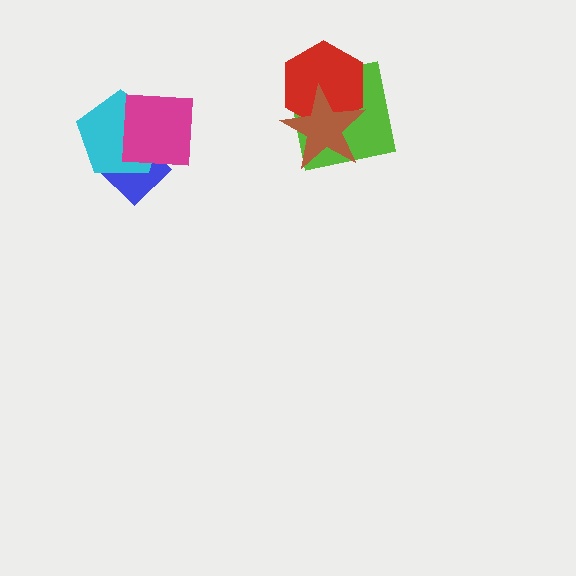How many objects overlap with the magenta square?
2 objects overlap with the magenta square.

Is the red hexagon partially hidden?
Yes, it is partially covered by another shape.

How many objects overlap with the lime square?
2 objects overlap with the lime square.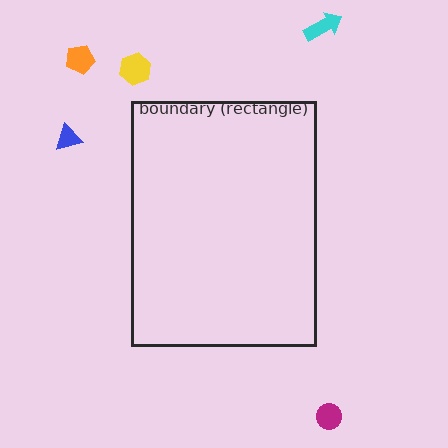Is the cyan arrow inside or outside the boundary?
Outside.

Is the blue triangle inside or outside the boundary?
Outside.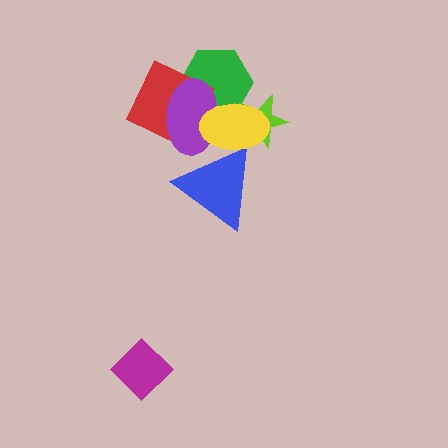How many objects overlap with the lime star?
2 objects overlap with the lime star.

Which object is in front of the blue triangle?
The yellow ellipse is in front of the blue triangle.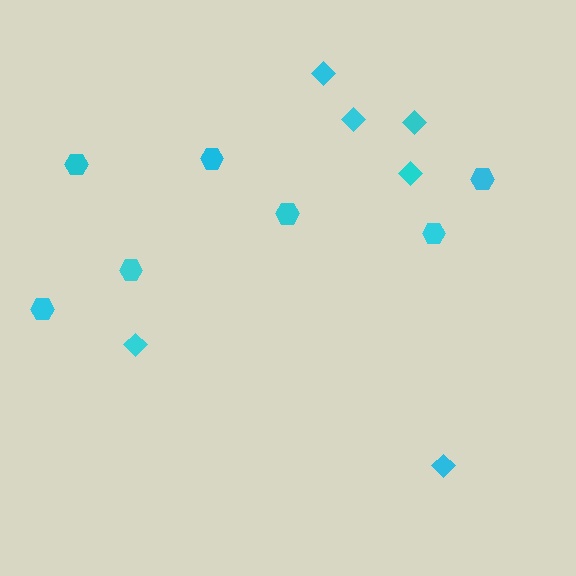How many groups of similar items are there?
There are 2 groups: one group of diamonds (6) and one group of hexagons (7).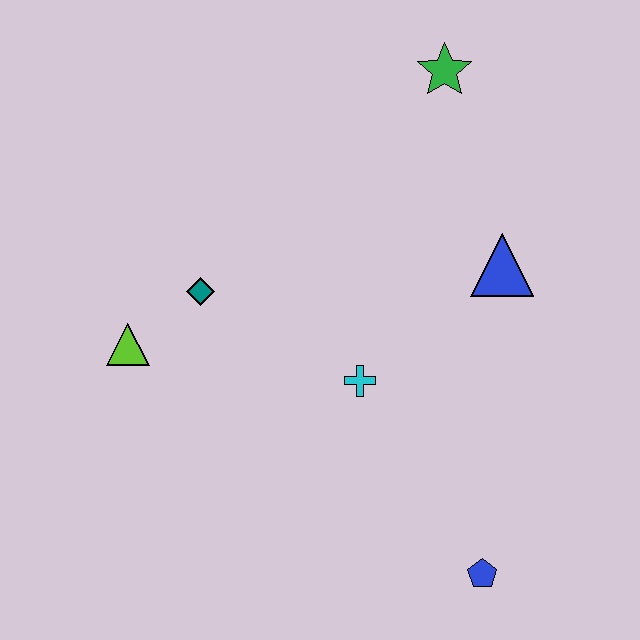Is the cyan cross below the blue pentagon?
No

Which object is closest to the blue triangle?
The cyan cross is closest to the blue triangle.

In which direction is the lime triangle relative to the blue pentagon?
The lime triangle is to the left of the blue pentagon.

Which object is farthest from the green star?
The blue pentagon is farthest from the green star.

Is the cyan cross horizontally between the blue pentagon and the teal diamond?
Yes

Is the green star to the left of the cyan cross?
No